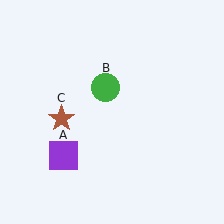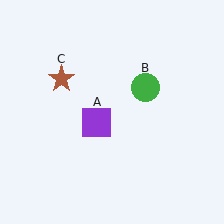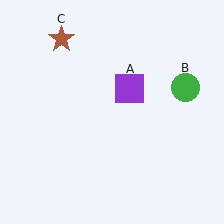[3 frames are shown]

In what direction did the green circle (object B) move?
The green circle (object B) moved right.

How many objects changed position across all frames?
3 objects changed position: purple square (object A), green circle (object B), brown star (object C).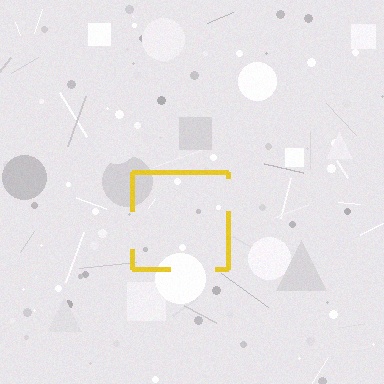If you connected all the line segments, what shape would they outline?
They would outline a square.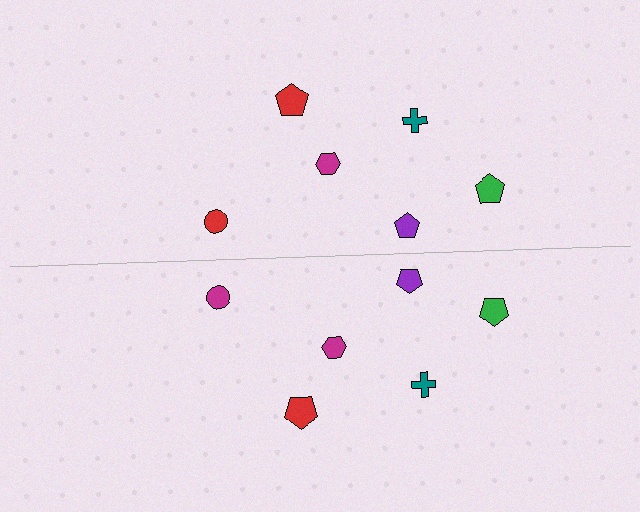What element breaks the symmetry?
The magenta circle on the bottom side breaks the symmetry — its mirror counterpart is red.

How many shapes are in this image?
There are 12 shapes in this image.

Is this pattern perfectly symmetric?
No, the pattern is not perfectly symmetric. The magenta circle on the bottom side breaks the symmetry — its mirror counterpart is red.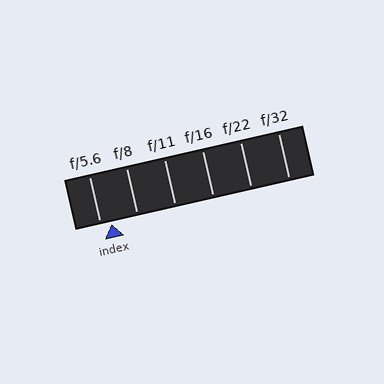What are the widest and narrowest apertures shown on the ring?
The widest aperture shown is f/5.6 and the narrowest is f/32.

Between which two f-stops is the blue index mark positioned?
The index mark is between f/5.6 and f/8.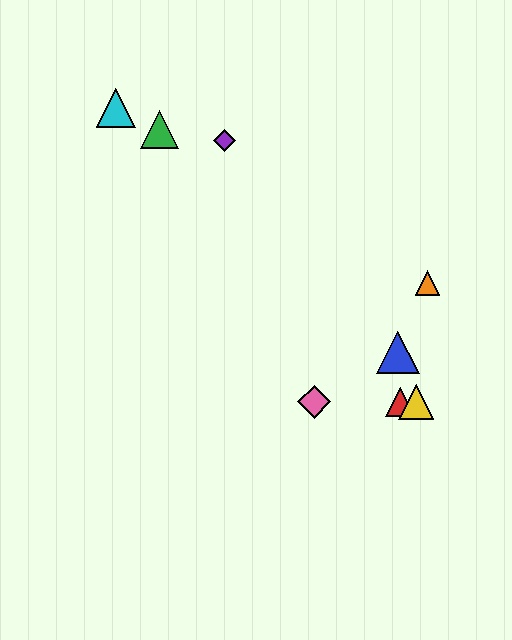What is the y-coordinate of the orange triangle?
The orange triangle is at y≈283.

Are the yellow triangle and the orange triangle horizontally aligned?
No, the yellow triangle is at y≈402 and the orange triangle is at y≈283.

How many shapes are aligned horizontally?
3 shapes (the red triangle, the yellow triangle, the pink diamond) are aligned horizontally.